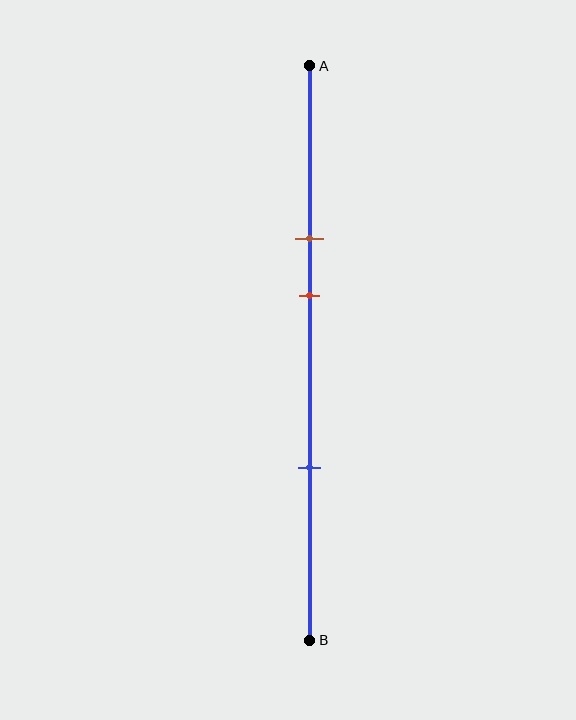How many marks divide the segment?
There are 3 marks dividing the segment.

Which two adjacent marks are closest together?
The brown and red marks are the closest adjacent pair.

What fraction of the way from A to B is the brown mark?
The brown mark is approximately 30% (0.3) of the way from A to B.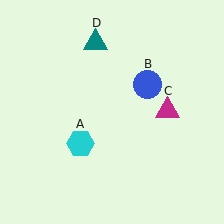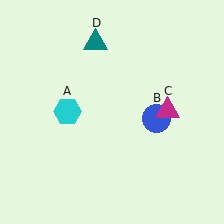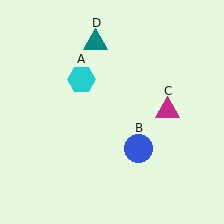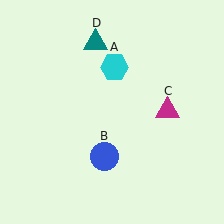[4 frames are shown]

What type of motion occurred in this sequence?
The cyan hexagon (object A), blue circle (object B) rotated clockwise around the center of the scene.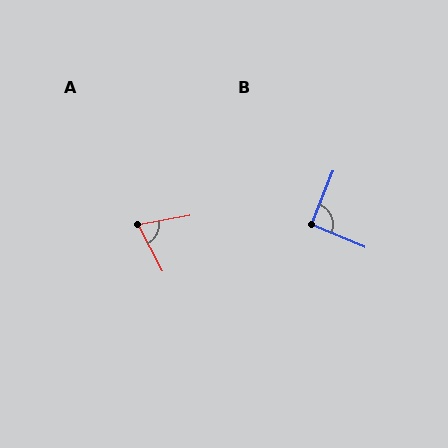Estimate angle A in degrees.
Approximately 72 degrees.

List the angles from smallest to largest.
A (72°), B (90°).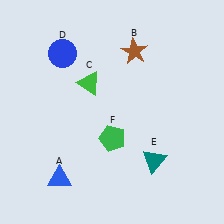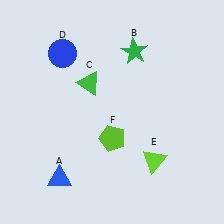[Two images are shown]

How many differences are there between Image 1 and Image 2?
There are 3 differences between the two images.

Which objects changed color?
B changed from brown to green. E changed from teal to lime. F changed from green to lime.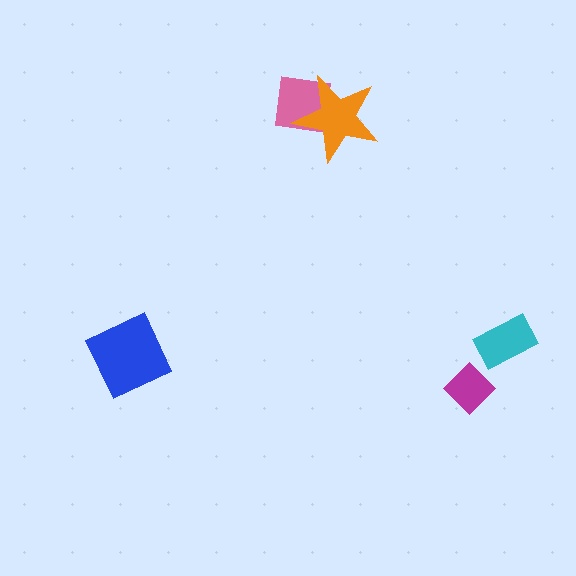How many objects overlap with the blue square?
0 objects overlap with the blue square.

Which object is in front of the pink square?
The orange star is in front of the pink square.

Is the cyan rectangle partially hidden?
No, no other shape covers it.